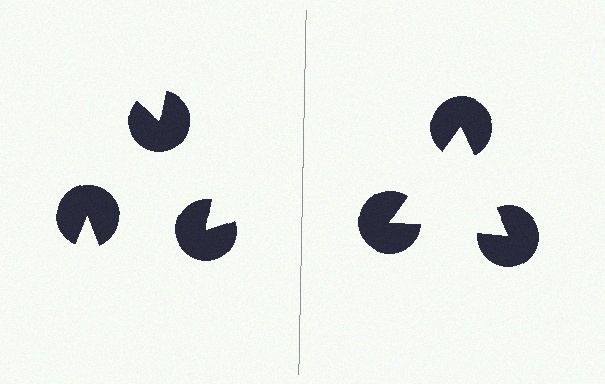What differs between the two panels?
The pac-man discs are positioned identically on both sides; only the wedge orientations differ. On the right they align to a triangle; on the left they are misaligned.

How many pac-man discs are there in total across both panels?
6 — 3 on each side.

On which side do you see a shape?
An illusory triangle appears on the right side. On the left side the wedge cuts are rotated, so no coherent shape forms.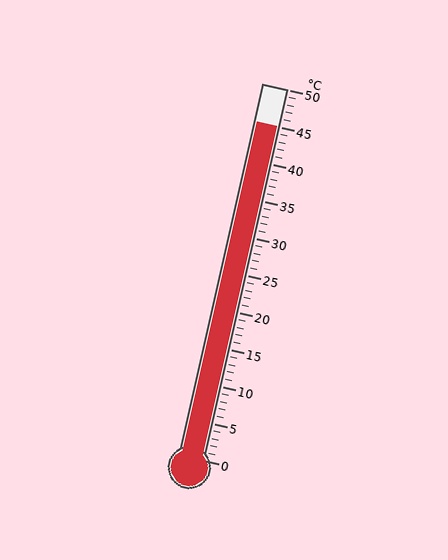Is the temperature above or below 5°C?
The temperature is above 5°C.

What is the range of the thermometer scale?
The thermometer scale ranges from 0°C to 50°C.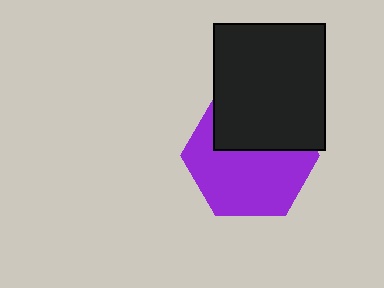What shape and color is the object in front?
The object in front is a black rectangle.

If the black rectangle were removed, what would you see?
You would see the complete purple hexagon.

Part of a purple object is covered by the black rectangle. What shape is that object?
It is a hexagon.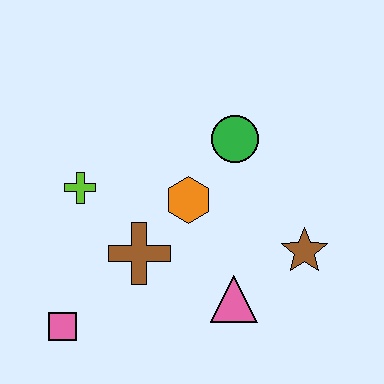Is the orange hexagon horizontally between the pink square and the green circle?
Yes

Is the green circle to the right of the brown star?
No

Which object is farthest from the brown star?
The pink square is farthest from the brown star.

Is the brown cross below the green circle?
Yes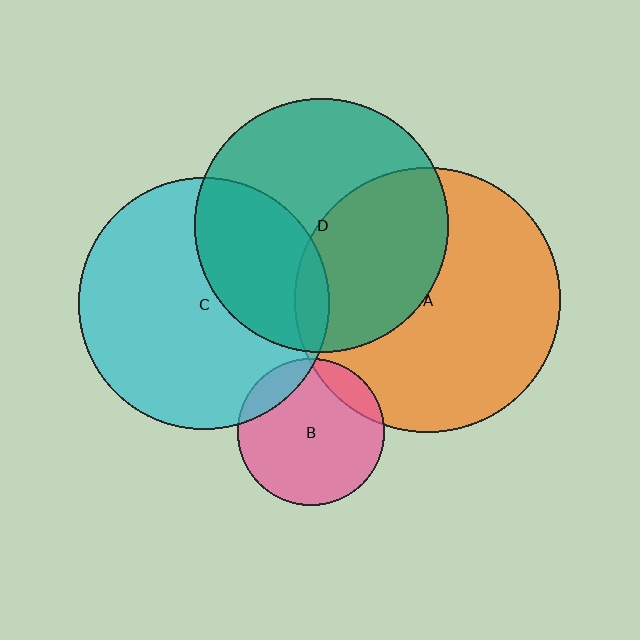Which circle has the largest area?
Circle A (orange).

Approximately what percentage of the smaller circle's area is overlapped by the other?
Approximately 5%.